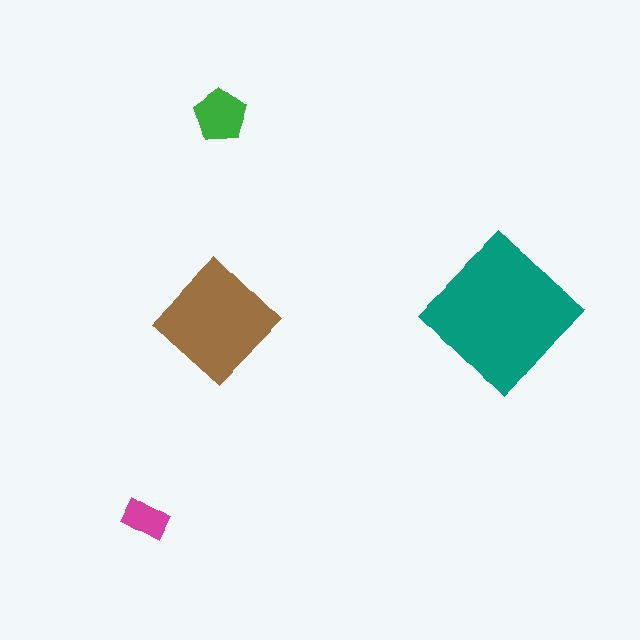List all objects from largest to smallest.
The teal diamond, the brown diamond, the green pentagon, the magenta rectangle.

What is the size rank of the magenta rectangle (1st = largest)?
4th.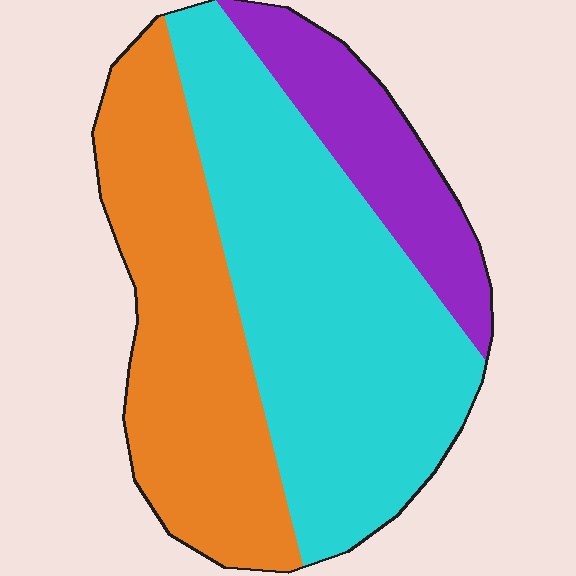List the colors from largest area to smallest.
From largest to smallest: cyan, orange, purple.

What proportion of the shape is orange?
Orange takes up about one third (1/3) of the shape.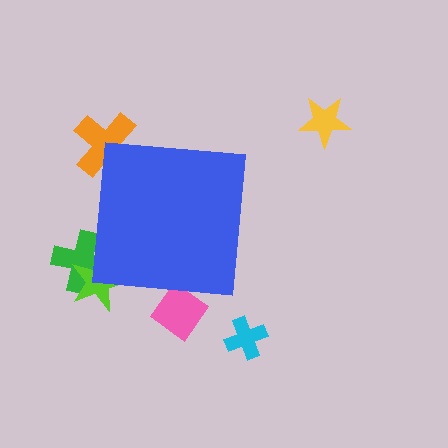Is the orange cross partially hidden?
Yes, the orange cross is partially hidden behind the blue square.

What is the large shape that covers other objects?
A blue square.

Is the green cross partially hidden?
Yes, the green cross is partially hidden behind the blue square.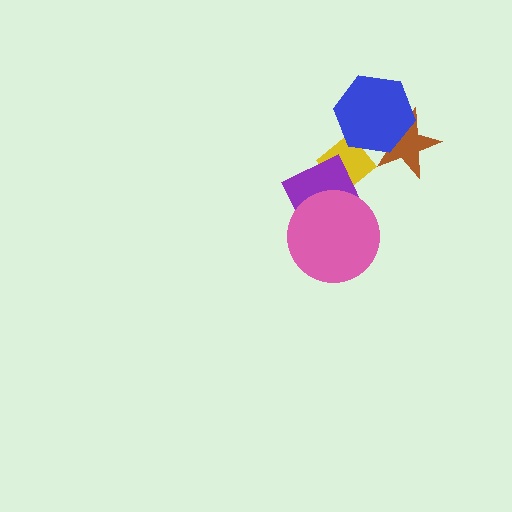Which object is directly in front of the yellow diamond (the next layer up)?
The purple diamond is directly in front of the yellow diamond.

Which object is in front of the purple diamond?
The pink circle is in front of the purple diamond.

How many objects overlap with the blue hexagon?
2 objects overlap with the blue hexagon.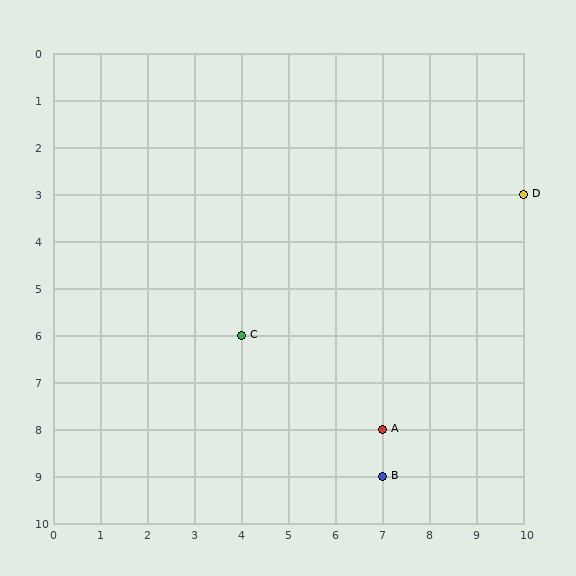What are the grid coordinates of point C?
Point C is at grid coordinates (4, 6).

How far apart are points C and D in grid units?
Points C and D are 6 columns and 3 rows apart (about 6.7 grid units diagonally).